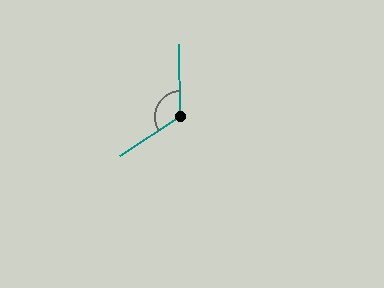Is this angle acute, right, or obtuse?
It is obtuse.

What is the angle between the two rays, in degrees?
Approximately 122 degrees.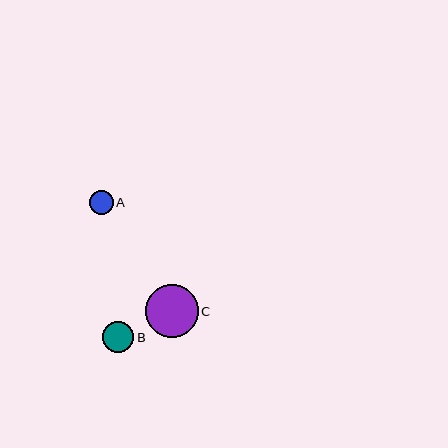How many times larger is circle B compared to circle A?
Circle B is approximately 1.3 times the size of circle A.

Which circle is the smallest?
Circle A is the smallest with a size of approximately 24 pixels.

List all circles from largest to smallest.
From largest to smallest: C, B, A.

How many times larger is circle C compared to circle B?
Circle C is approximately 1.7 times the size of circle B.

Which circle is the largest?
Circle C is the largest with a size of approximately 53 pixels.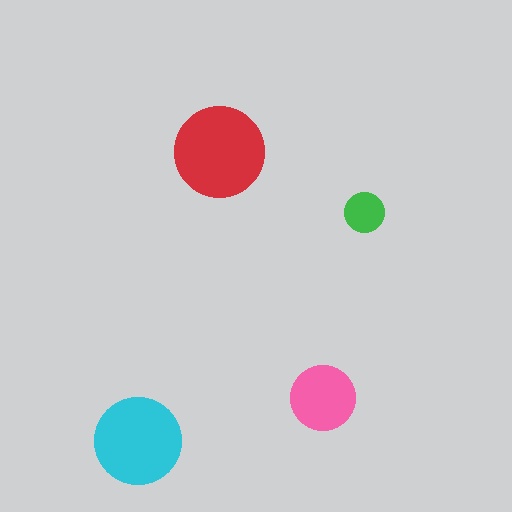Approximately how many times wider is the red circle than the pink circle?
About 1.5 times wider.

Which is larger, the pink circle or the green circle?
The pink one.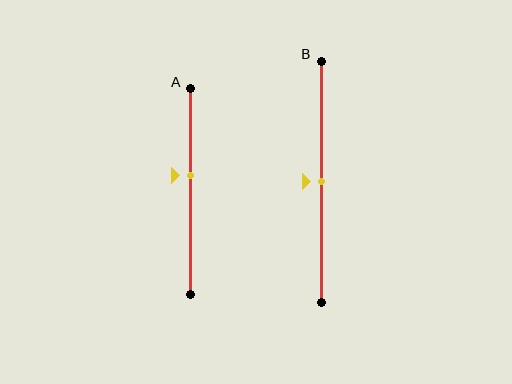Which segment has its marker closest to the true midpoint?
Segment B has its marker closest to the true midpoint.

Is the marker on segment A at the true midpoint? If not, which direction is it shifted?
No, the marker on segment A is shifted upward by about 8% of the segment length.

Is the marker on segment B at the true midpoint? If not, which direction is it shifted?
Yes, the marker on segment B is at the true midpoint.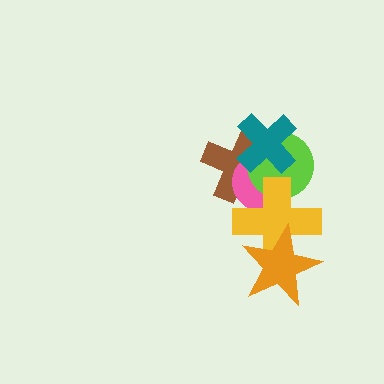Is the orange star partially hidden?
No, no other shape covers it.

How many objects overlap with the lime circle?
4 objects overlap with the lime circle.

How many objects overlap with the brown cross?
4 objects overlap with the brown cross.